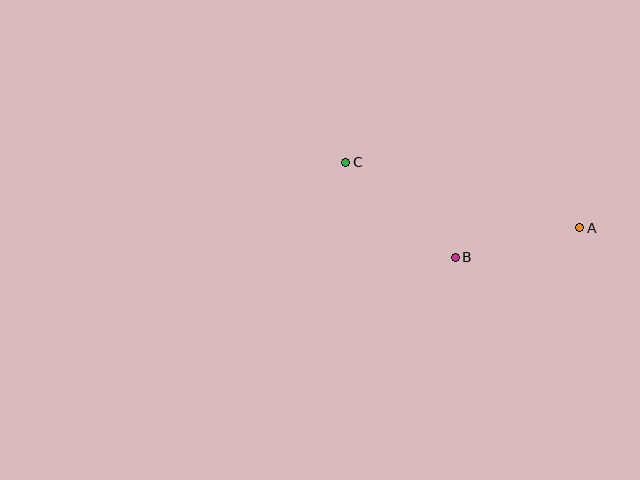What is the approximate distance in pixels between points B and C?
The distance between B and C is approximately 145 pixels.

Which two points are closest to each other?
Points A and B are closest to each other.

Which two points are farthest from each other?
Points A and C are farthest from each other.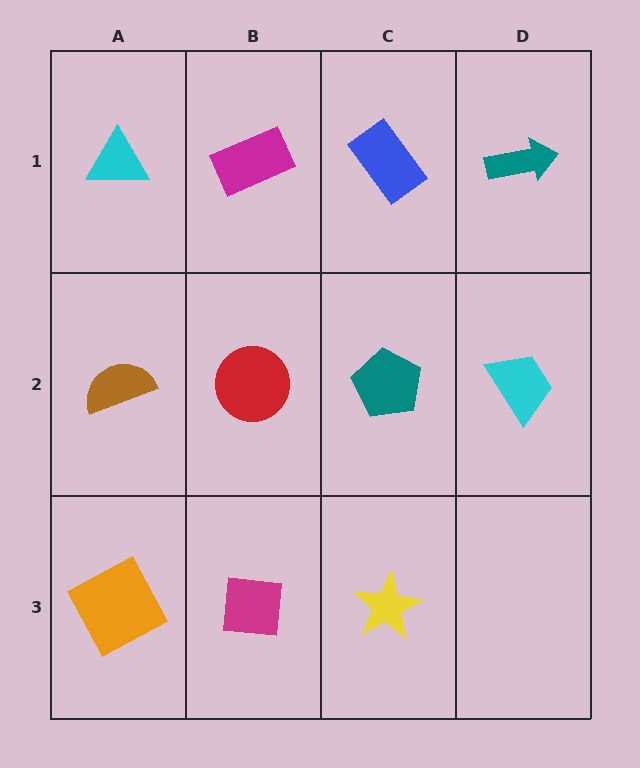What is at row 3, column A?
An orange square.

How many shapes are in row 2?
4 shapes.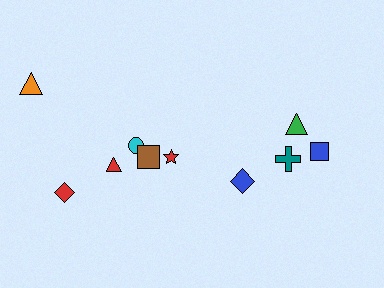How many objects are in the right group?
There are 4 objects.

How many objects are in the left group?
There are 6 objects.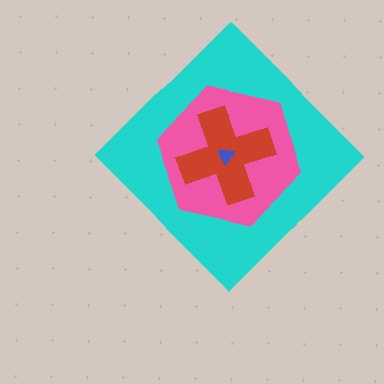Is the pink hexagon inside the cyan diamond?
Yes.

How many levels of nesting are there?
4.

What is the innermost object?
The blue triangle.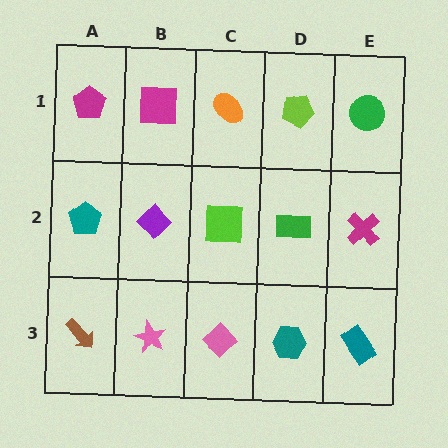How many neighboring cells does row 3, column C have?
3.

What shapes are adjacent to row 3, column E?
A magenta cross (row 2, column E), a teal hexagon (row 3, column D).